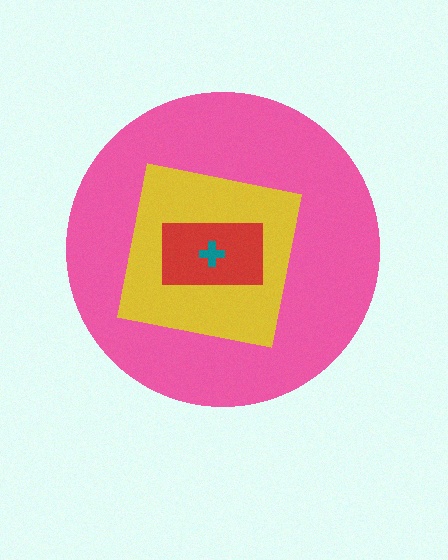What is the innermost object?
The teal cross.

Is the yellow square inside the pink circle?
Yes.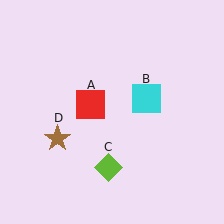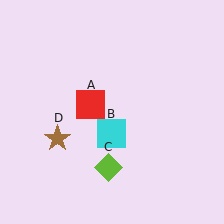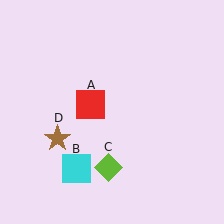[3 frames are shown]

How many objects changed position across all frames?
1 object changed position: cyan square (object B).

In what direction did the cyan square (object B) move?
The cyan square (object B) moved down and to the left.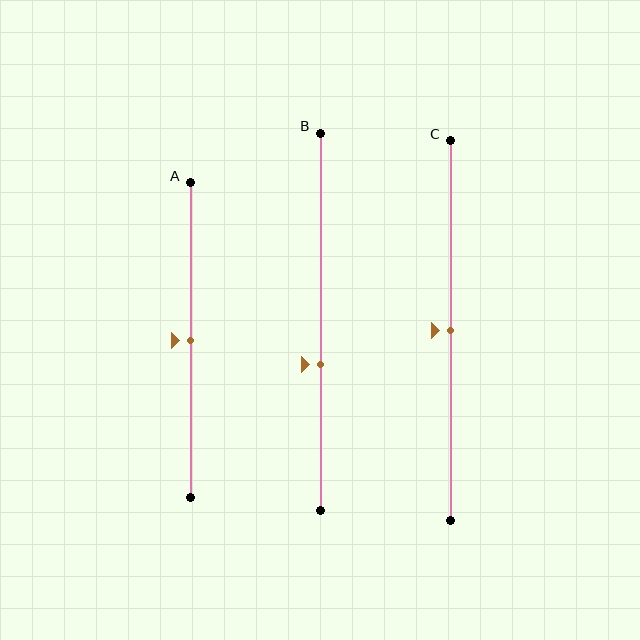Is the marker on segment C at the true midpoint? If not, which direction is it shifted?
Yes, the marker on segment C is at the true midpoint.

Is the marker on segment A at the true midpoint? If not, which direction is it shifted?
Yes, the marker on segment A is at the true midpoint.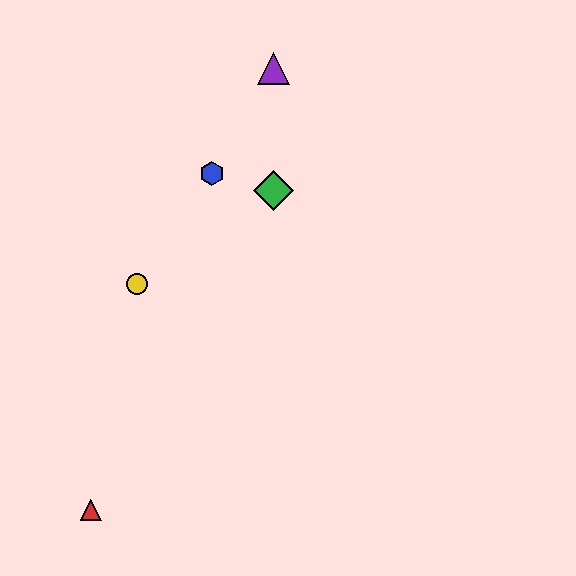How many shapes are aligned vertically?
2 shapes (the green diamond, the purple triangle) are aligned vertically.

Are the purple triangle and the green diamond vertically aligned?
Yes, both are at x≈273.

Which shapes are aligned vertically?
The green diamond, the purple triangle are aligned vertically.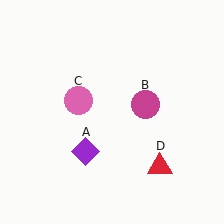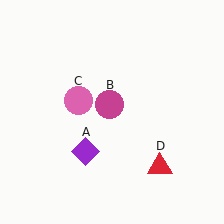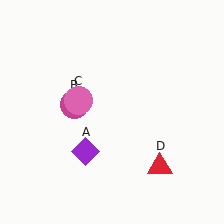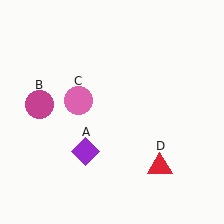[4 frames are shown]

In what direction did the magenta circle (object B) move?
The magenta circle (object B) moved left.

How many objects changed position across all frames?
1 object changed position: magenta circle (object B).